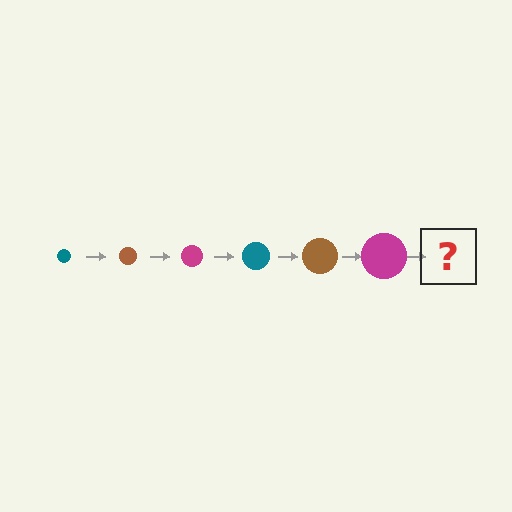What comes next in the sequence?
The next element should be a teal circle, larger than the previous one.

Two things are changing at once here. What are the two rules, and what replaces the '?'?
The two rules are that the circle grows larger each step and the color cycles through teal, brown, and magenta. The '?' should be a teal circle, larger than the previous one.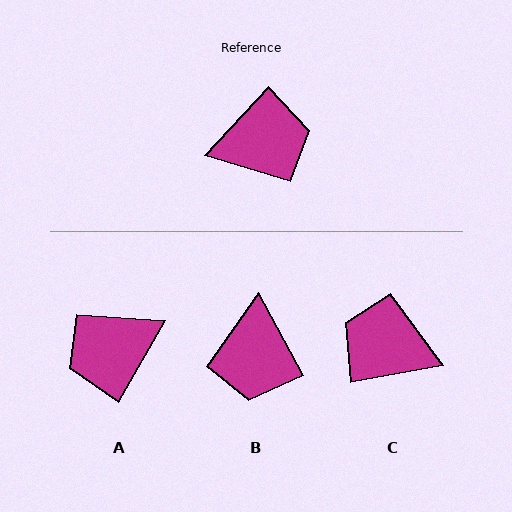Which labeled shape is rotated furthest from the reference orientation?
A, about 167 degrees away.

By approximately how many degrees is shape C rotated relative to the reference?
Approximately 143 degrees counter-clockwise.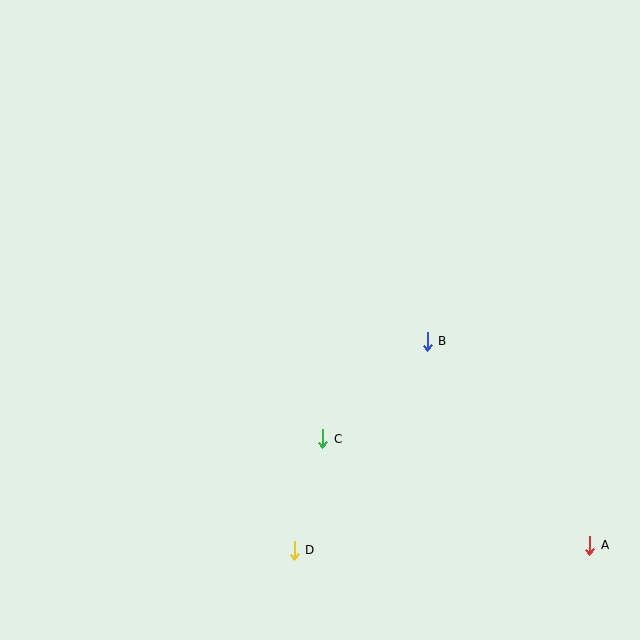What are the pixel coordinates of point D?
Point D is at (294, 550).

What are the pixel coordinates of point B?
Point B is at (427, 341).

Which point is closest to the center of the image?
Point B at (427, 341) is closest to the center.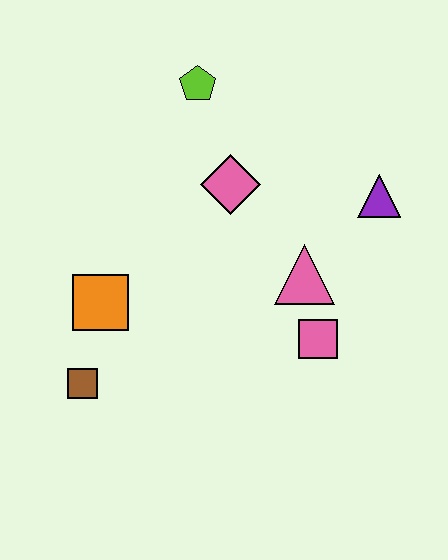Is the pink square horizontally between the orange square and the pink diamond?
No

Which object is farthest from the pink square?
The lime pentagon is farthest from the pink square.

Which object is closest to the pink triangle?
The pink square is closest to the pink triangle.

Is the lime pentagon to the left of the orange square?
No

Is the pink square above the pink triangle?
No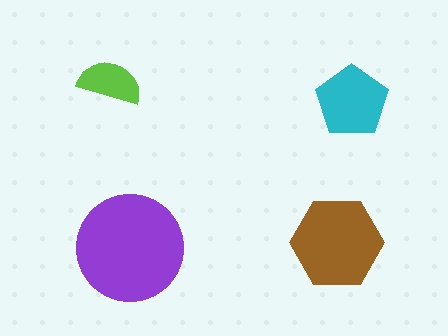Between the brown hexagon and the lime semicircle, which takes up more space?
The brown hexagon.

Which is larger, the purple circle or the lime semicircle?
The purple circle.